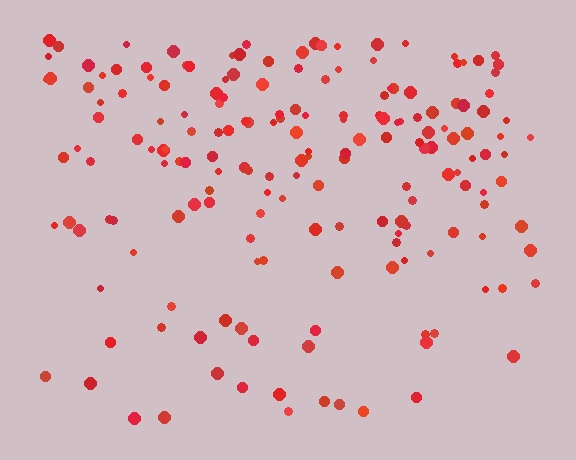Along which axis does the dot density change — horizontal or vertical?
Vertical.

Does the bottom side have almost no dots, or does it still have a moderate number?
Still a moderate number, just noticeably fewer than the top.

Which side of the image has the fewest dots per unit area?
The bottom.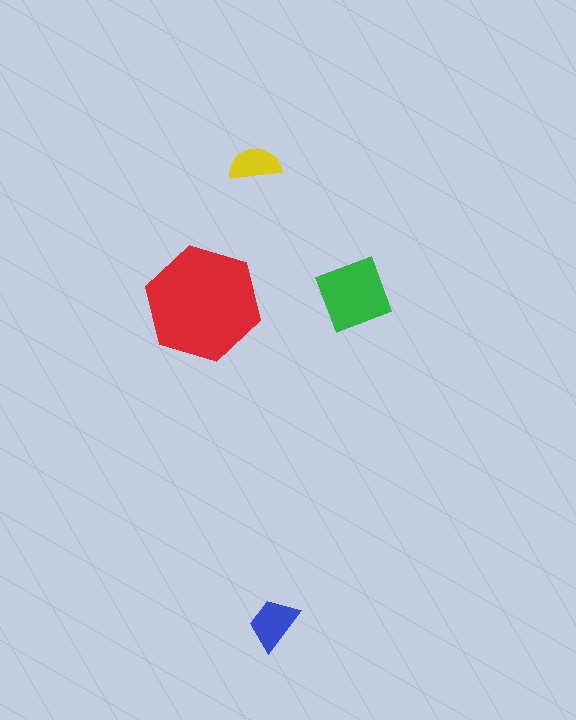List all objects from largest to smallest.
The red hexagon, the green square, the blue trapezoid, the yellow semicircle.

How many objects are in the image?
There are 4 objects in the image.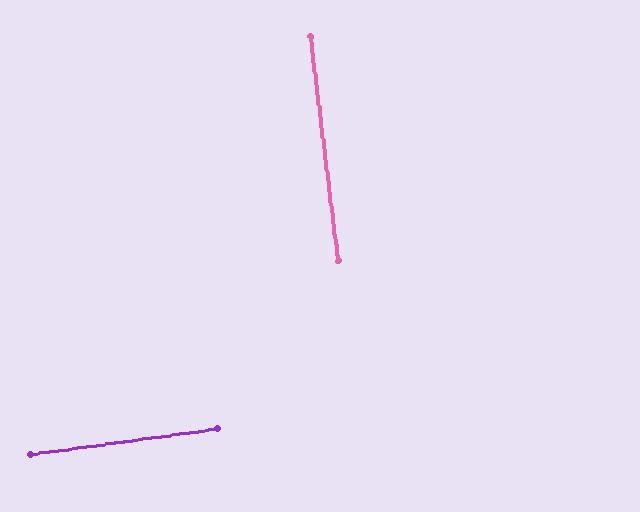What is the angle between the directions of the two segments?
Approximately 89 degrees.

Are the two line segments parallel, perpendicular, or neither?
Perpendicular — they meet at approximately 89°.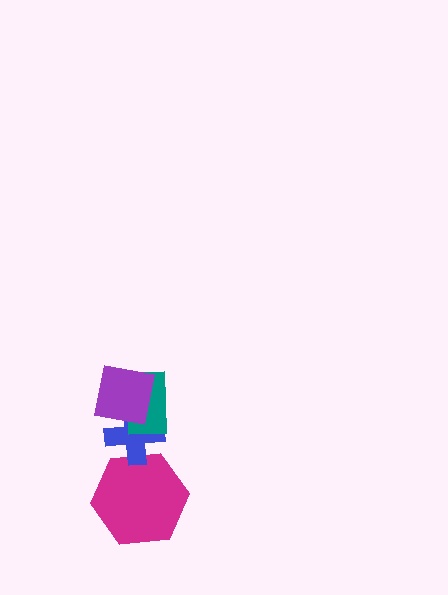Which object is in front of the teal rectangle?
The purple square is in front of the teal rectangle.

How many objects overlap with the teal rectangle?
2 objects overlap with the teal rectangle.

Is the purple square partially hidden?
No, no other shape covers it.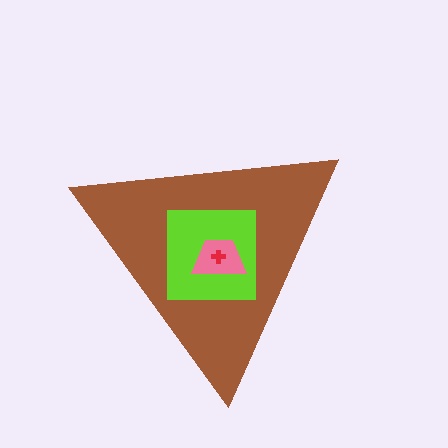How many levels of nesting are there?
4.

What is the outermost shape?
The brown triangle.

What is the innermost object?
The red cross.